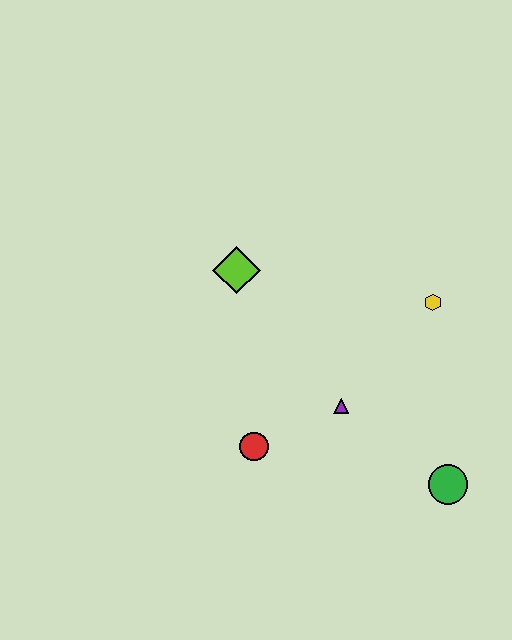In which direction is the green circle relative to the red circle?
The green circle is to the right of the red circle.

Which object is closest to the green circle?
The purple triangle is closest to the green circle.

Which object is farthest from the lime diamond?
The green circle is farthest from the lime diamond.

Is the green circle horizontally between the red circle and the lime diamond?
No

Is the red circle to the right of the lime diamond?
Yes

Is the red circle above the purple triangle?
No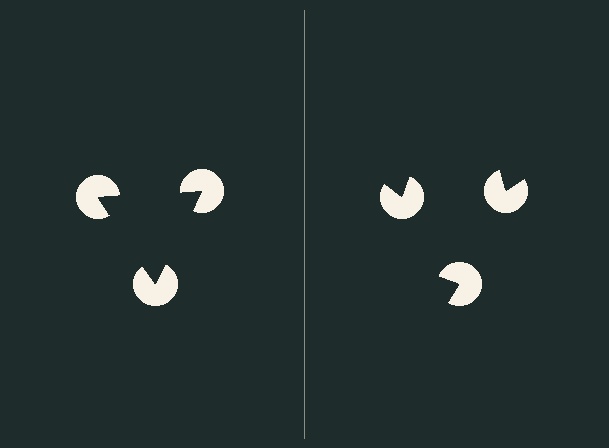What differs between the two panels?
The pac-man discs are positioned identically on both sides; only the wedge orientations differ. On the left they align to a triangle; on the right they are misaligned.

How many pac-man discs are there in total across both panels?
6 — 3 on each side.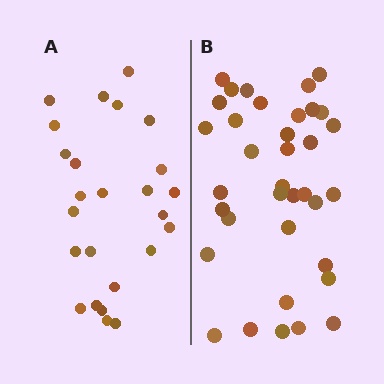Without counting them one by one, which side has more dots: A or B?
Region B (the right region) has more dots.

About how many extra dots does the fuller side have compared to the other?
Region B has roughly 12 or so more dots than region A.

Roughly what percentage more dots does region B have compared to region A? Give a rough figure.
About 45% more.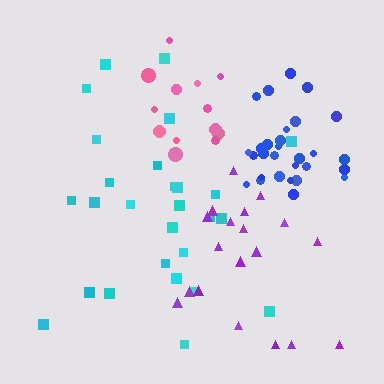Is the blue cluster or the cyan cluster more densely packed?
Blue.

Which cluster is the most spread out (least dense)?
Cyan.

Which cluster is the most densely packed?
Blue.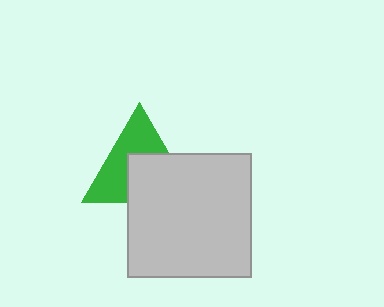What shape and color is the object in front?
The object in front is a light gray square.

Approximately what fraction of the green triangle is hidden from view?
Roughly 47% of the green triangle is hidden behind the light gray square.